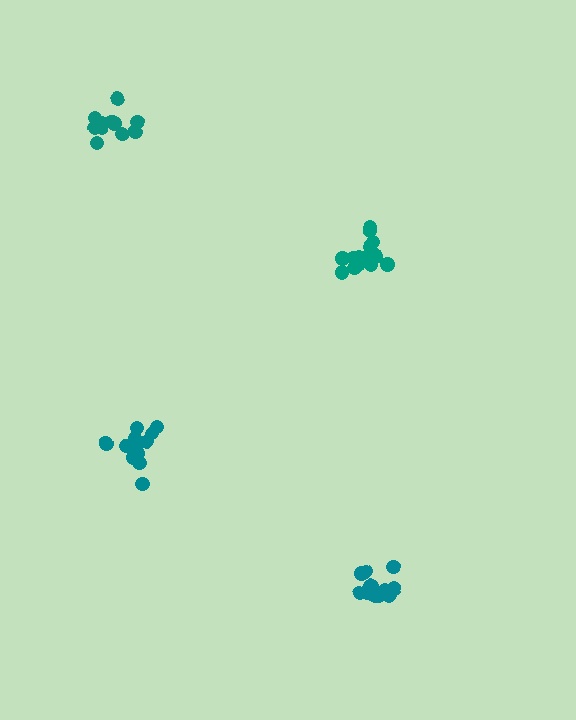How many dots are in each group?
Group 1: 17 dots, Group 2: 14 dots, Group 3: 14 dots, Group 4: 12 dots (57 total).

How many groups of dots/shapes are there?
There are 4 groups.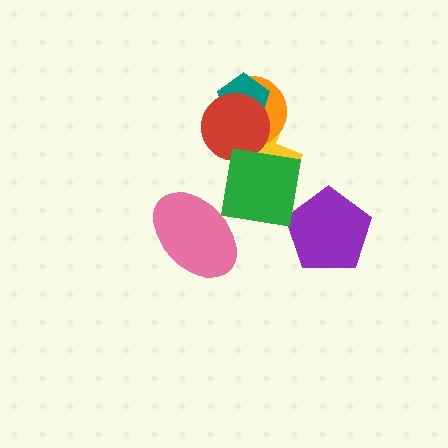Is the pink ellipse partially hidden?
No, no other shape covers it.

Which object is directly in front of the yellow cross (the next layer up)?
The orange circle is directly in front of the yellow cross.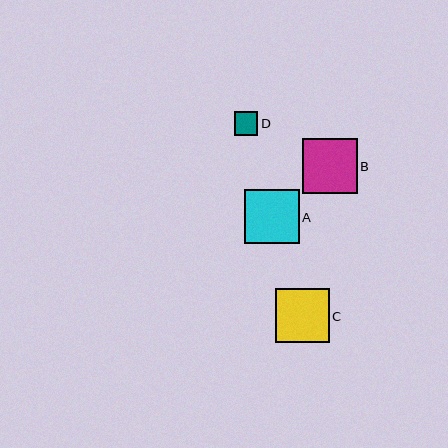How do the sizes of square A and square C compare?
Square A and square C are approximately the same size.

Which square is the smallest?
Square D is the smallest with a size of approximately 23 pixels.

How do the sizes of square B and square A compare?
Square B and square A are approximately the same size.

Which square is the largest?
Square B is the largest with a size of approximately 55 pixels.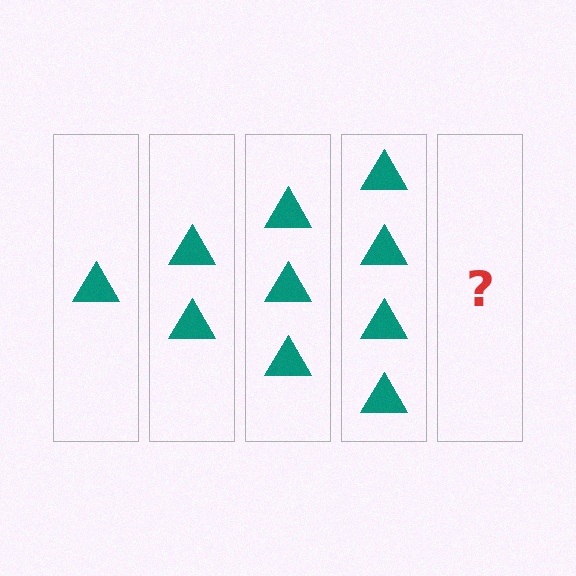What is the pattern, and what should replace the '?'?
The pattern is that each step adds one more triangle. The '?' should be 5 triangles.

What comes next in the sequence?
The next element should be 5 triangles.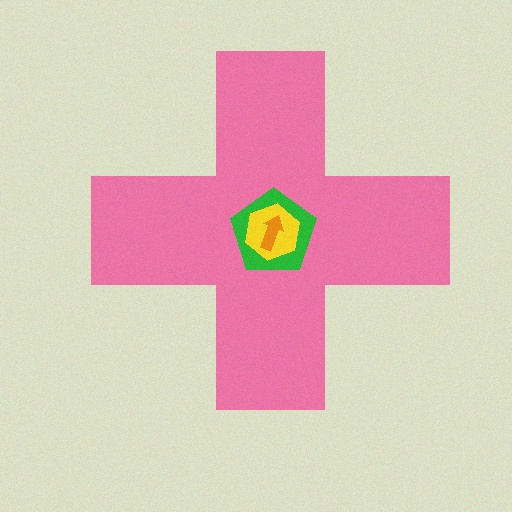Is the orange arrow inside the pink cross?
Yes.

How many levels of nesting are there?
4.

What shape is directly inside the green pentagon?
The yellow hexagon.